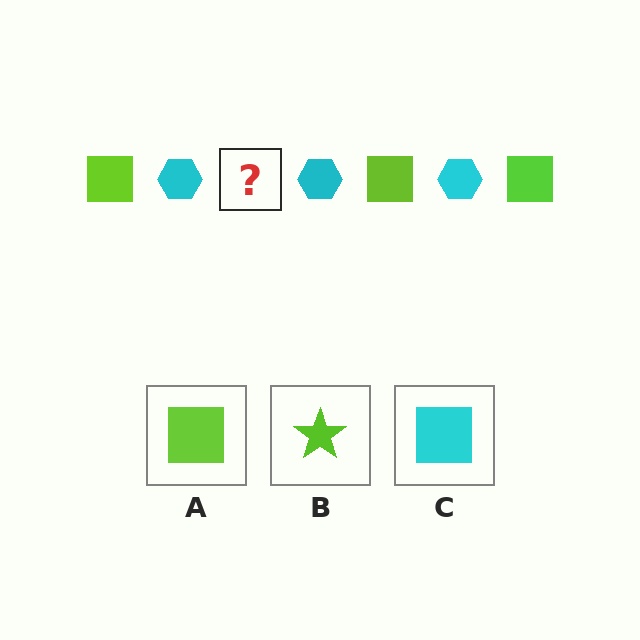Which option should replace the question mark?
Option A.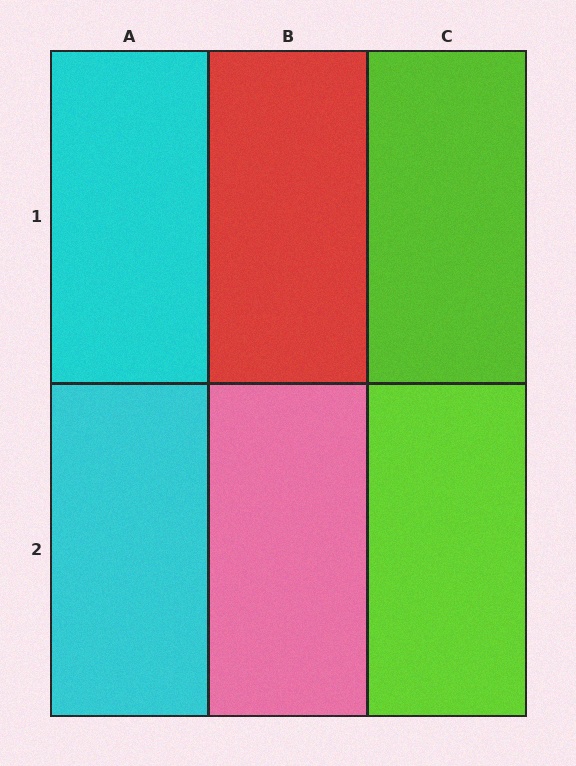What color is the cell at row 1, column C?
Lime.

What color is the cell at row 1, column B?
Red.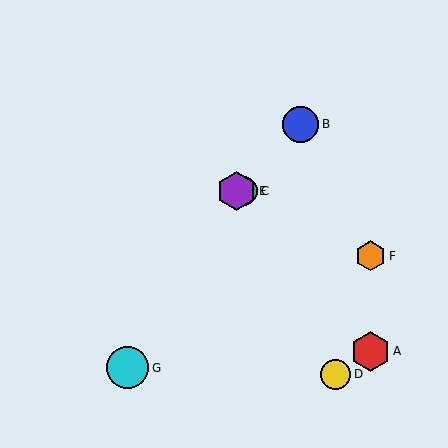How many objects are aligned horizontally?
2 objects (C, E) are aligned horizontally.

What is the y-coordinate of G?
Object G is at y≈368.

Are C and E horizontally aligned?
Yes, both are at y≈191.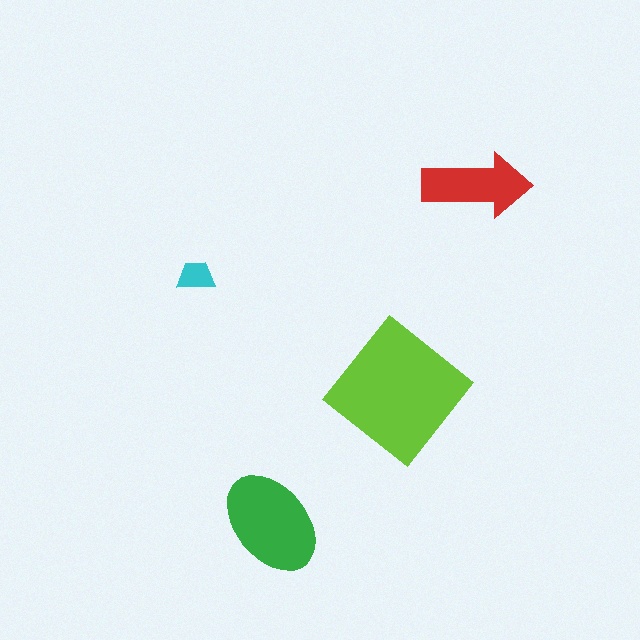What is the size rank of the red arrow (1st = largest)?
3rd.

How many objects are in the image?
There are 4 objects in the image.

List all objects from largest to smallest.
The lime diamond, the green ellipse, the red arrow, the cyan trapezoid.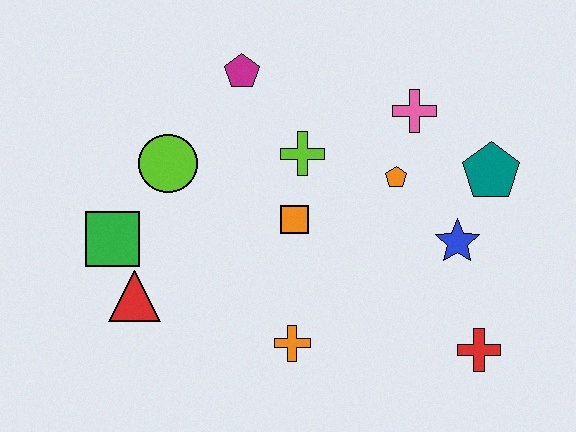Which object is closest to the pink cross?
The orange pentagon is closest to the pink cross.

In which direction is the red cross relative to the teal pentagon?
The red cross is below the teal pentagon.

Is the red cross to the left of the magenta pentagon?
No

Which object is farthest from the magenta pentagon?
The red cross is farthest from the magenta pentagon.